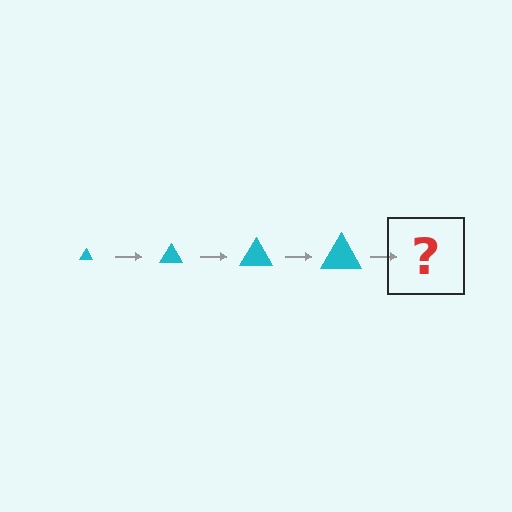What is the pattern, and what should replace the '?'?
The pattern is that the triangle gets progressively larger each step. The '?' should be a cyan triangle, larger than the previous one.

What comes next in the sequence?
The next element should be a cyan triangle, larger than the previous one.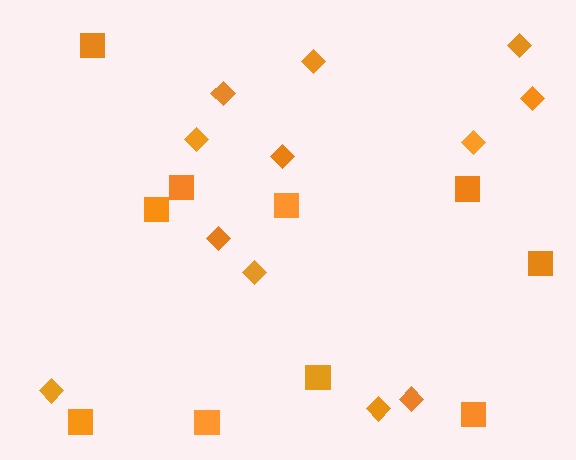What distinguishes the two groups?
There are 2 groups: one group of squares (10) and one group of diamonds (12).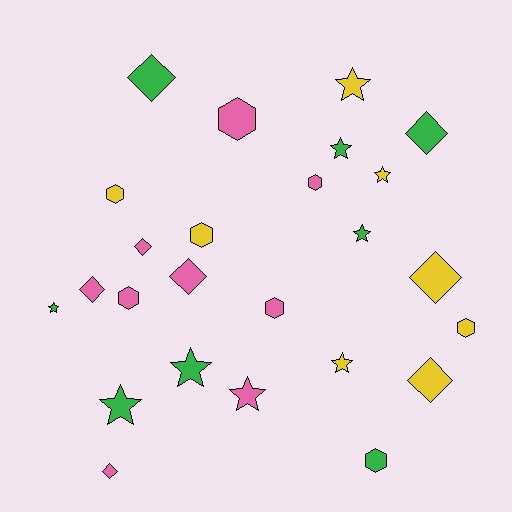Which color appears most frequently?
Pink, with 9 objects.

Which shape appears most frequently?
Star, with 9 objects.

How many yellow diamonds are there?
There are 2 yellow diamonds.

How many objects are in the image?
There are 25 objects.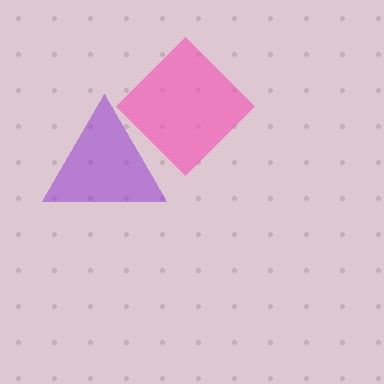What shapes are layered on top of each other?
The layered shapes are: a pink diamond, a purple triangle.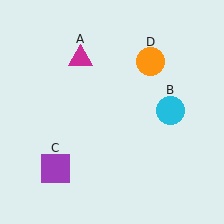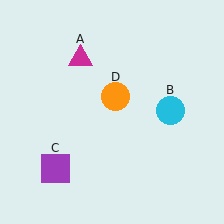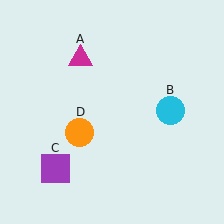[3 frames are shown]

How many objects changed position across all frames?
1 object changed position: orange circle (object D).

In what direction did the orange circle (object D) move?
The orange circle (object D) moved down and to the left.